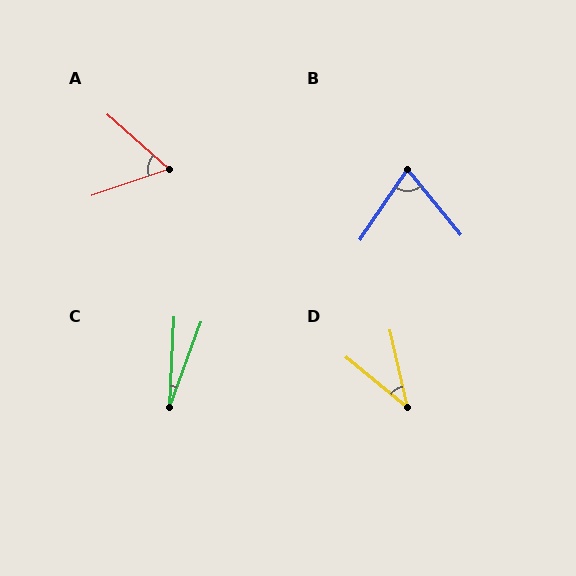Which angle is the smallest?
C, at approximately 18 degrees.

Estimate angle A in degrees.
Approximately 60 degrees.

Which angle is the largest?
B, at approximately 74 degrees.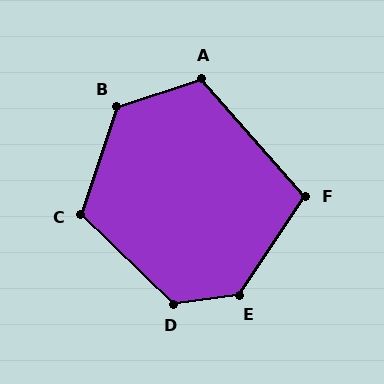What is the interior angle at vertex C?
Approximately 115 degrees (obtuse).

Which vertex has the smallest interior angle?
F, at approximately 105 degrees.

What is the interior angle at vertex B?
Approximately 127 degrees (obtuse).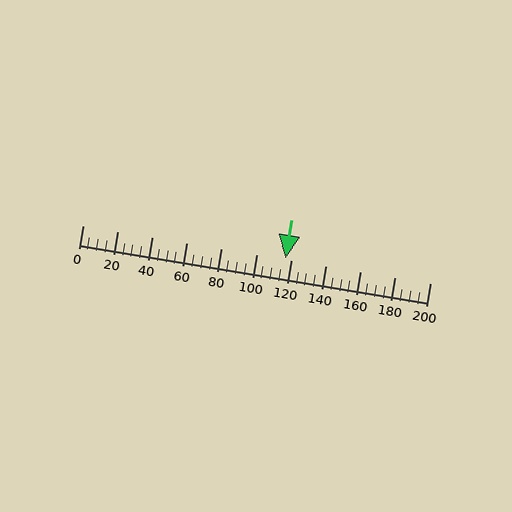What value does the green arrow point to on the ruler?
The green arrow points to approximately 117.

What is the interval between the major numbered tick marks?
The major tick marks are spaced 20 units apart.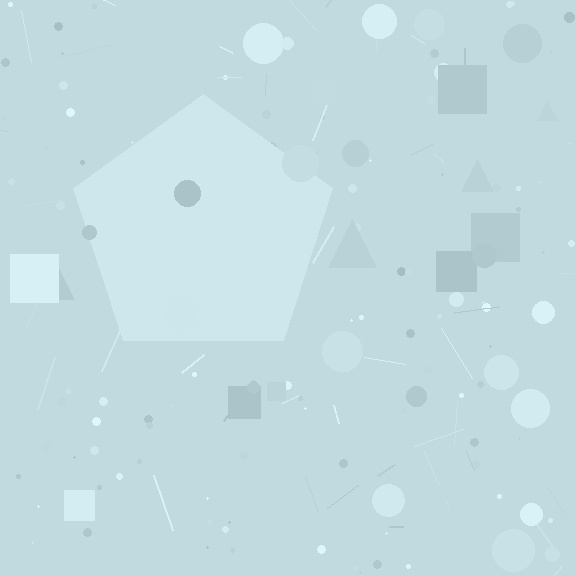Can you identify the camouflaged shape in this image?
The camouflaged shape is a pentagon.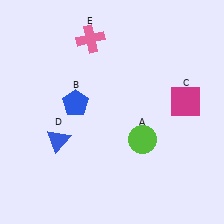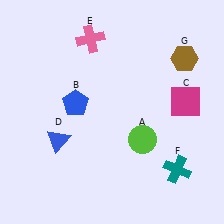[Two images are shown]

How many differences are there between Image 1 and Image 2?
There are 2 differences between the two images.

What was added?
A teal cross (F), a brown hexagon (G) were added in Image 2.